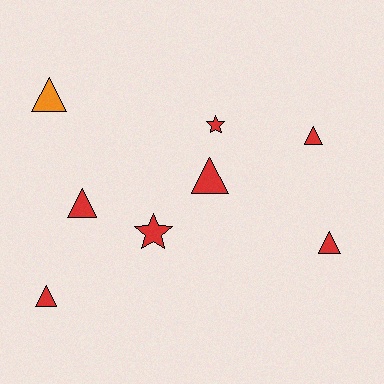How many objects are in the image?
There are 8 objects.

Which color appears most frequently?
Red, with 7 objects.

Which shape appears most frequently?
Triangle, with 6 objects.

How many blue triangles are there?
There are no blue triangles.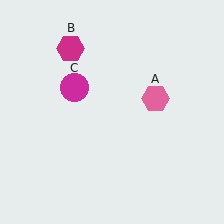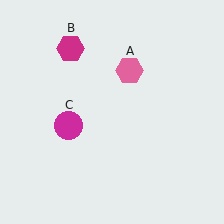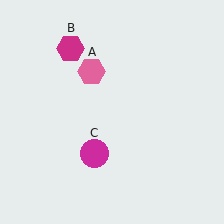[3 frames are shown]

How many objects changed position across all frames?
2 objects changed position: pink hexagon (object A), magenta circle (object C).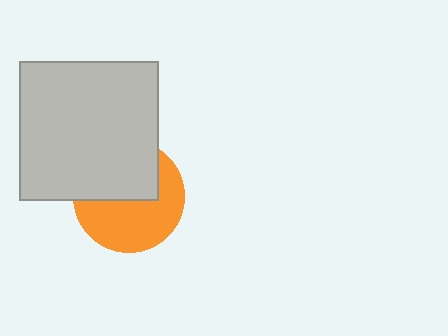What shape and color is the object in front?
The object in front is a light gray square.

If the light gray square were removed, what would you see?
You would see the complete orange circle.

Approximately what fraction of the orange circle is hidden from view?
Roughly 46% of the orange circle is hidden behind the light gray square.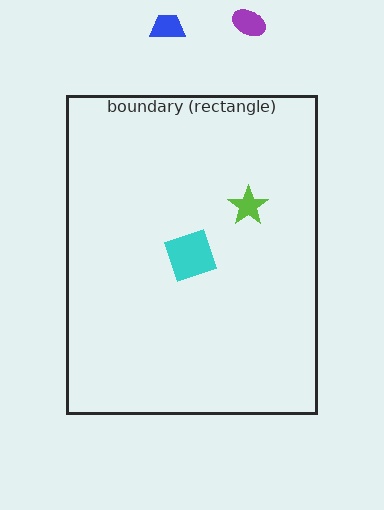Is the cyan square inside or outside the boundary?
Inside.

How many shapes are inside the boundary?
2 inside, 2 outside.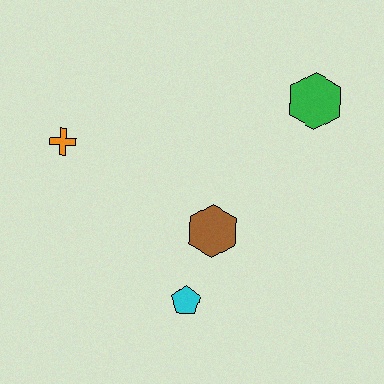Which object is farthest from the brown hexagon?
The orange cross is farthest from the brown hexagon.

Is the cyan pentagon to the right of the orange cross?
Yes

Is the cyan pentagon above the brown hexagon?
No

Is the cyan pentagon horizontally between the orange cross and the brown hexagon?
Yes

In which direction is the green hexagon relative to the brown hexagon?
The green hexagon is above the brown hexagon.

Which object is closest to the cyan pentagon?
The brown hexagon is closest to the cyan pentagon.